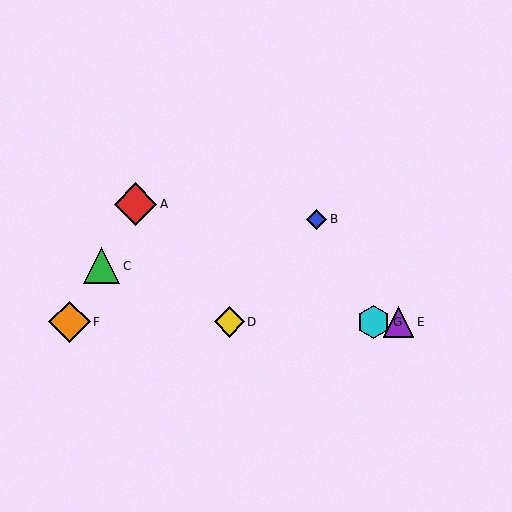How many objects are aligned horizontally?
4 objects (D, E, F, G) are aligned horizontally.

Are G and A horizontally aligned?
No, G is at y≈322 and A is at y≈204.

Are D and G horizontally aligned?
Yes, both are at y≈322.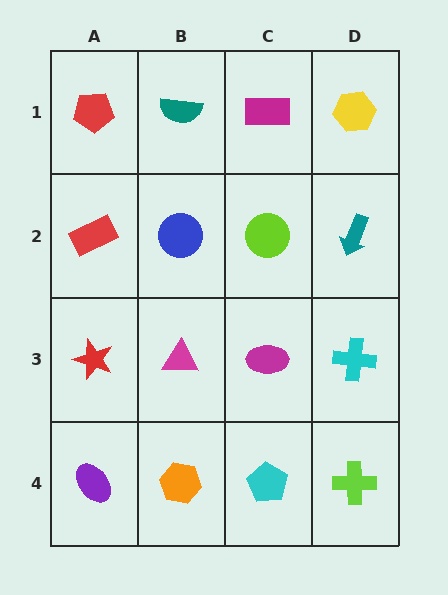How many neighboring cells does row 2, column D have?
3.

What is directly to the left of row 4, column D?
A cyan pentagon.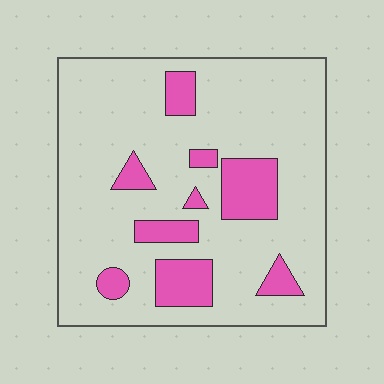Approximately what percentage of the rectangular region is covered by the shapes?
Approximately 20%.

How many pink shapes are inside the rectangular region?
9.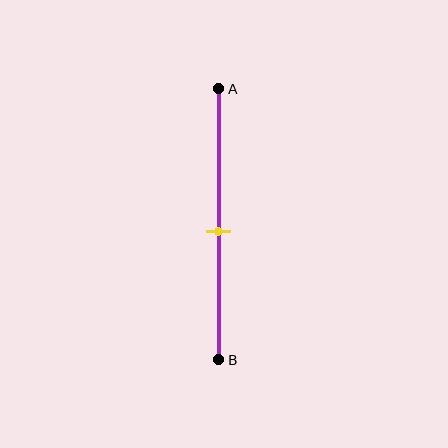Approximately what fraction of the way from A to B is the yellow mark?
The yellow mark is approximately 55% of the way from A to B.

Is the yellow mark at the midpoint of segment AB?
Yes, the mark is approximately at the midpoint.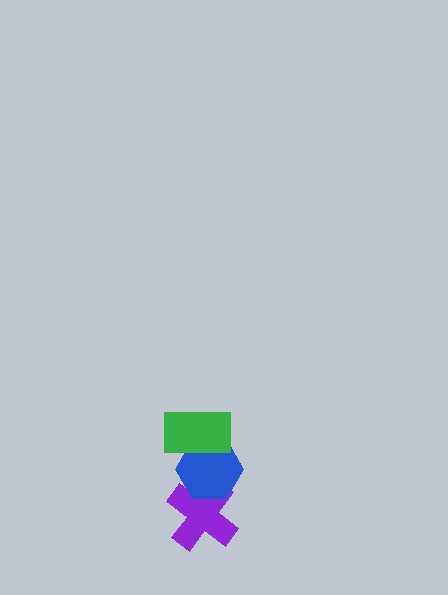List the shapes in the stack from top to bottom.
From top to bottom: the green rectangle, the blue hexagon, the purple cross.